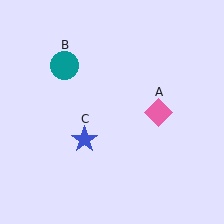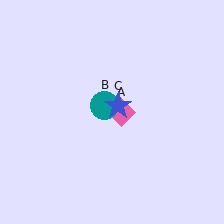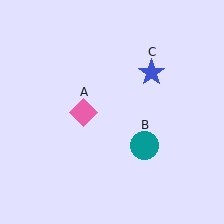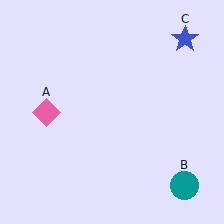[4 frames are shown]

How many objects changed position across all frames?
3 objects changed position: pink diamond (object A), teal circle (object B), blue star (object C).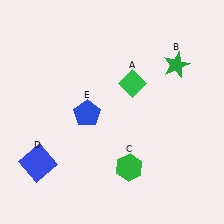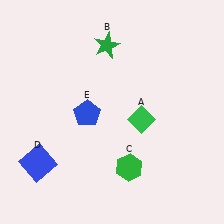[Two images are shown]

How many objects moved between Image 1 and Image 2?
2 objects moved between the two images.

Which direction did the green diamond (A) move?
The green diamond (A) moved down.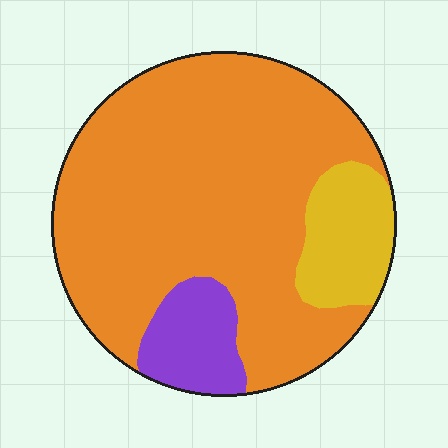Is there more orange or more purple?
Orange.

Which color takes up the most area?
Orange, at roughly 75%.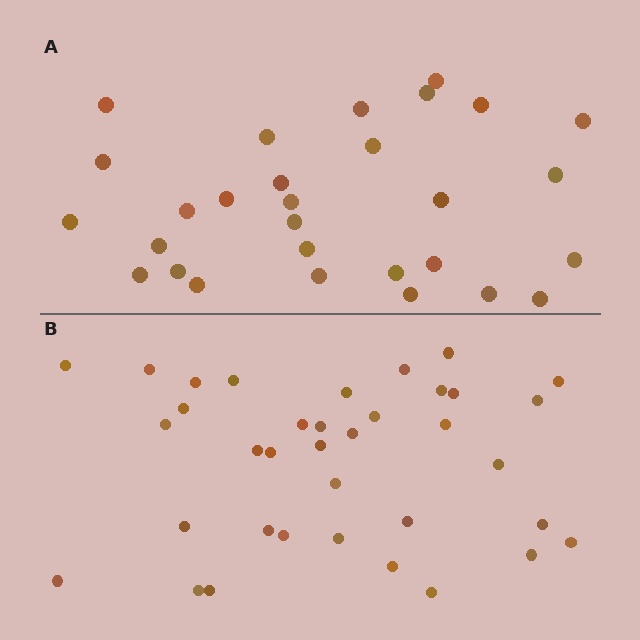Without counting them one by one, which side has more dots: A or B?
Region B (the bottom region) has more dots.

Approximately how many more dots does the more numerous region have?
Region B has roughly 8 or so more dots than region A.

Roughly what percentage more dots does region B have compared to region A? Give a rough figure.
About 25% more.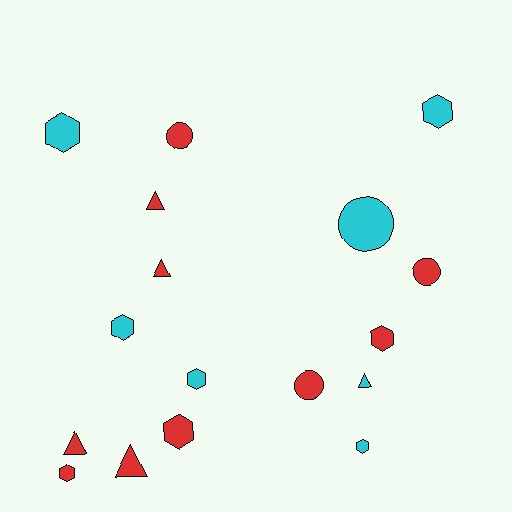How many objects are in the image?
There are 17 objects.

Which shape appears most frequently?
Hexagon, with 8 objects.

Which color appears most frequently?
Red, with 10 objects.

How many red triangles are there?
There are 4 red triangles.